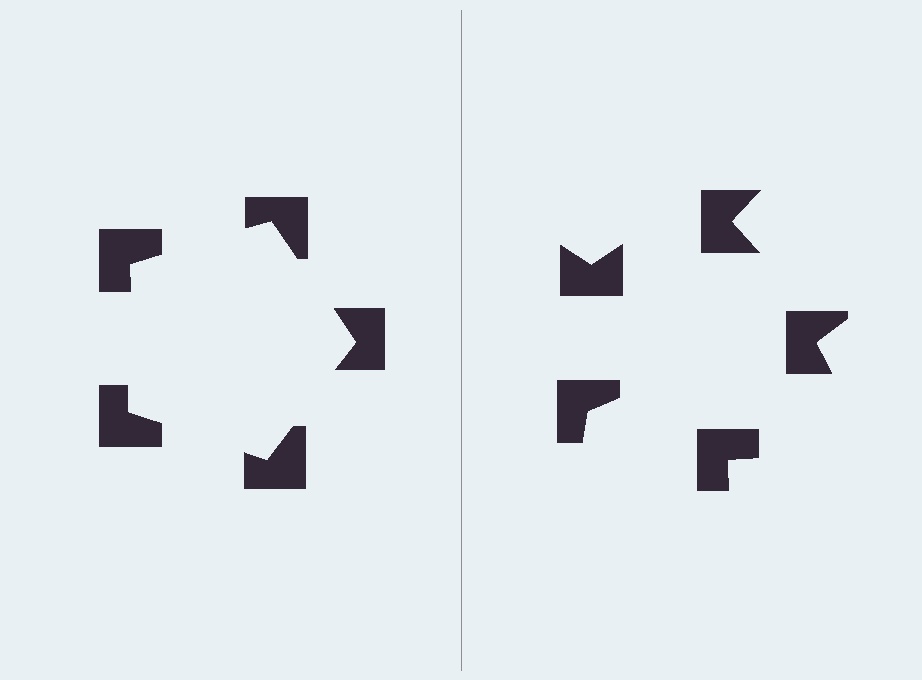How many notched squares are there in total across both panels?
10 — 5 on each side.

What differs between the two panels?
The notched squares are positioned identically on both sides; only the wedge orientations differ. On the left they align to a pentagon; on the right they are misaligned.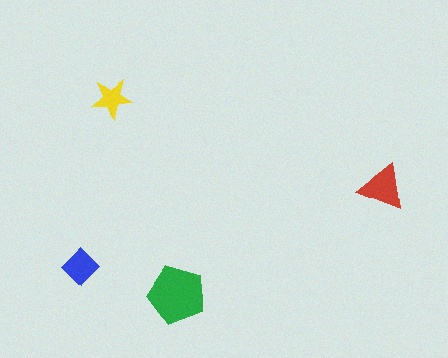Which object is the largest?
The green pentagon.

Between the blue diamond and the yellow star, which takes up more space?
The blue diamond.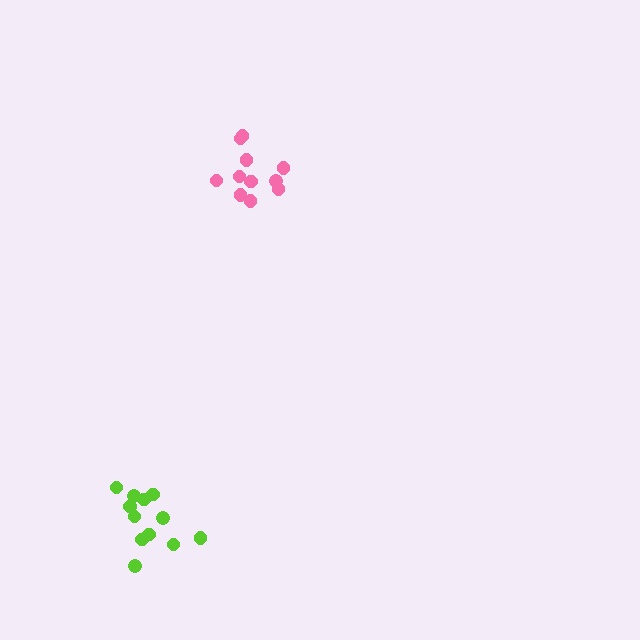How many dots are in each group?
Group 1: 12 dots, Group 2: 11 dots (23 total).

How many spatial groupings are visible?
There are 2 spatial groupings.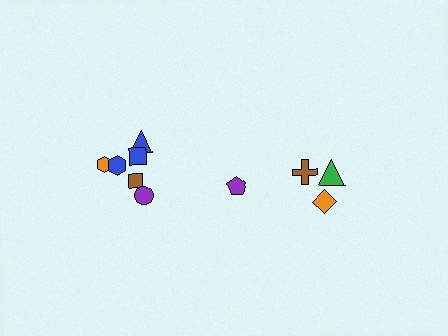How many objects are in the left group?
There are 6 objects.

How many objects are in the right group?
There are 4 objects.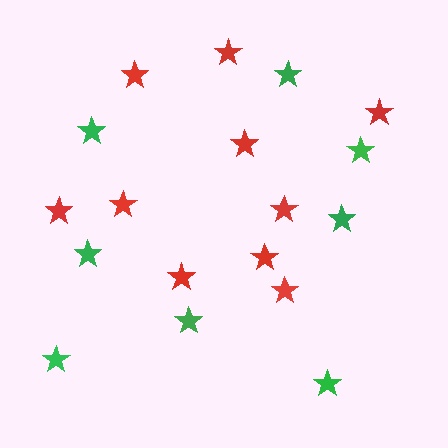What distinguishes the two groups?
There are 2 groups: one group of green stars (8) and one group of red stars (10).